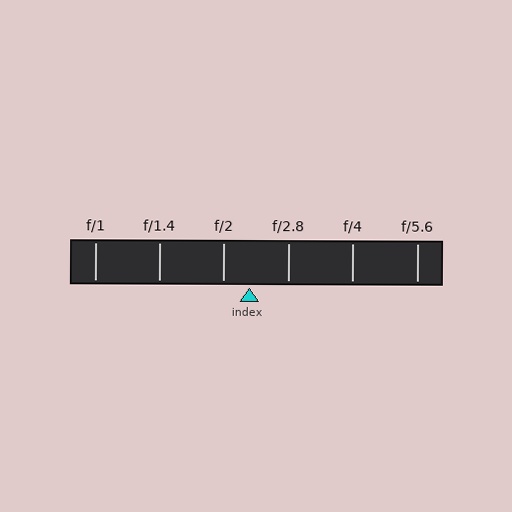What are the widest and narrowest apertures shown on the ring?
The widest aperture shown is f/1 and the narrowest is f/5.6.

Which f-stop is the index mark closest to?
The index mark is closest to f/2.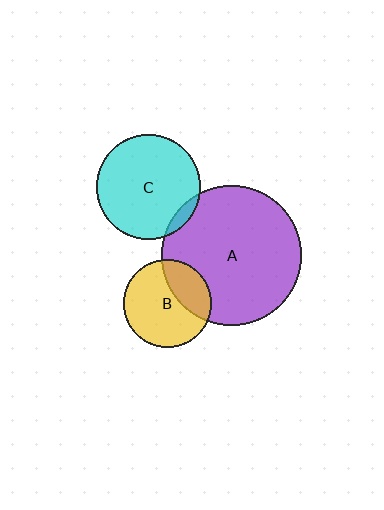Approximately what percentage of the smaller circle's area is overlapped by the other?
Approximately 5%.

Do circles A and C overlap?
Yes.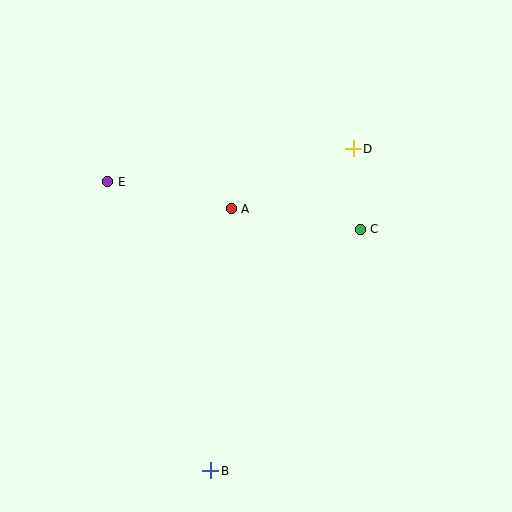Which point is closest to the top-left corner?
Point E is closest to the top-left corner.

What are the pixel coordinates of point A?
Point A is at (231, 209).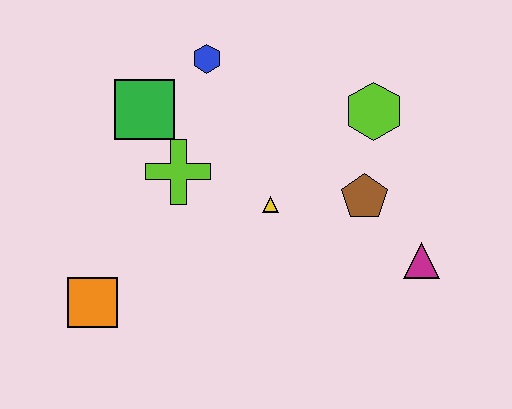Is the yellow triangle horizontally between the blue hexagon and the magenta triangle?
Yes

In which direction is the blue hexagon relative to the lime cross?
The blue hexagon is above the lime cross.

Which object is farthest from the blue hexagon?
The magenta triangle is farthest from the blue hexagon.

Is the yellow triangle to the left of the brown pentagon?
Yes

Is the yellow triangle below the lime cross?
Yes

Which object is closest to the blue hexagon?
The green square is closest to the blue hexagon.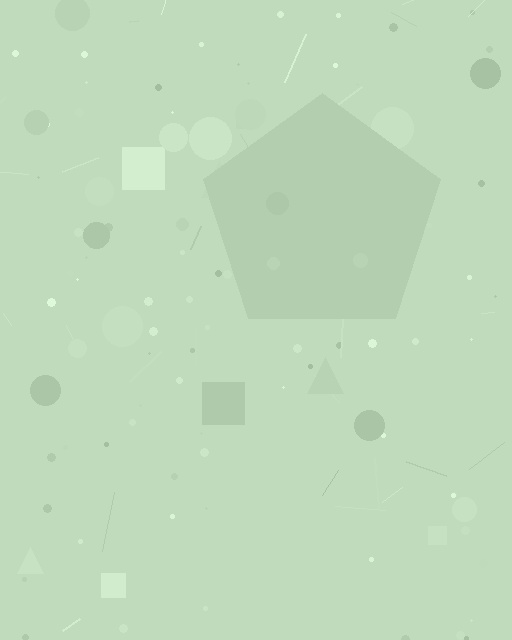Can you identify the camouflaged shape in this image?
The camouflaged shape is a pentagon.